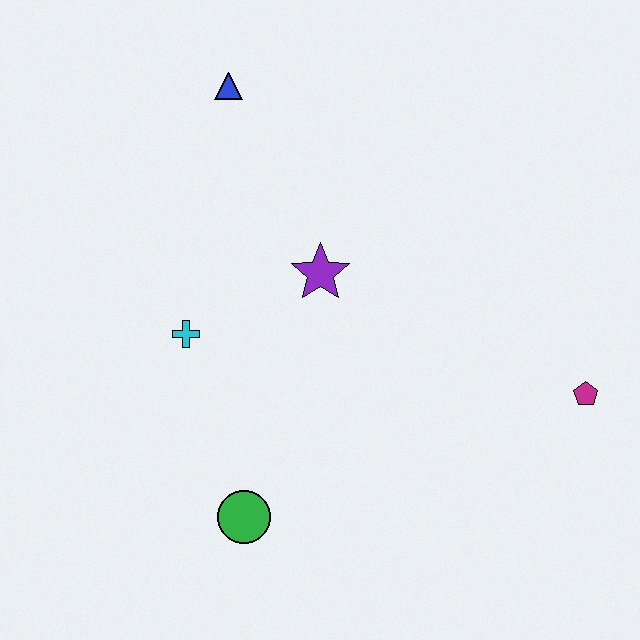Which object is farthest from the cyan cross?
The magenta pentagon is farthest from the cyan cross.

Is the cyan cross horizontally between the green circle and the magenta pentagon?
No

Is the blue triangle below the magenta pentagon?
No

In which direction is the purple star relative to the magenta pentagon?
The purple star is to the left of the magenta pentagon.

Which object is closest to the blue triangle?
The purple star is closest to the blue triangle.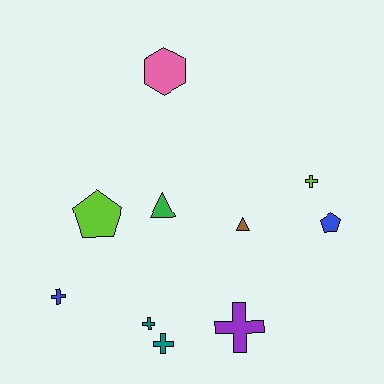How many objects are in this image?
There are 10 objects.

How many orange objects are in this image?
There are no orange objects.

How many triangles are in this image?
There are 2 triangles.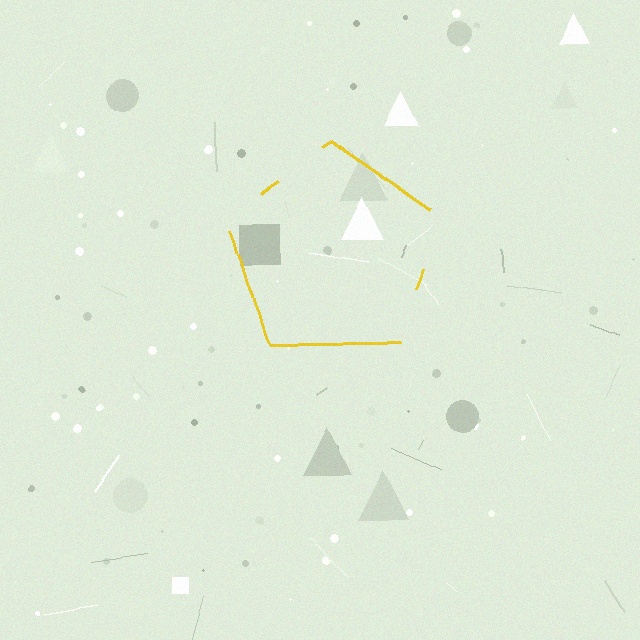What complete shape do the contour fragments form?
The contour fragments form a pentagon.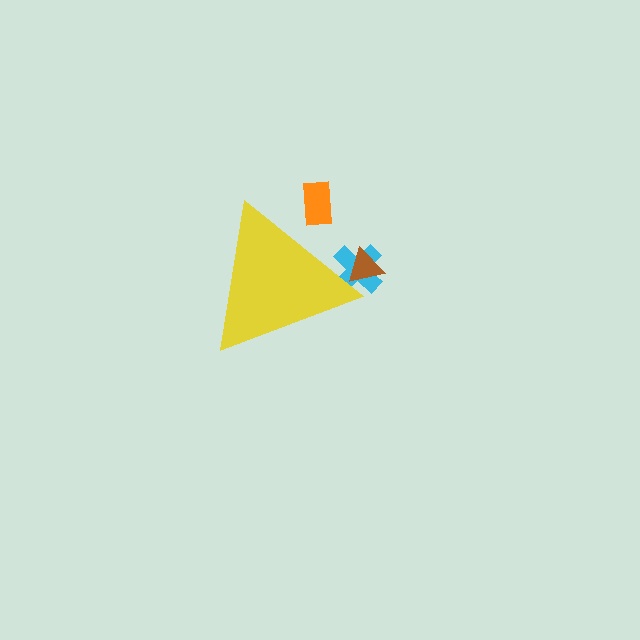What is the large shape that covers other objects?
A yellow triangle.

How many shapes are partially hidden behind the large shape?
3 shapes are partially hidden.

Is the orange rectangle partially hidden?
Yes, the orange rectangle is partially hidden behind the yellow triangle.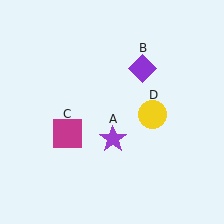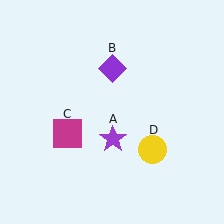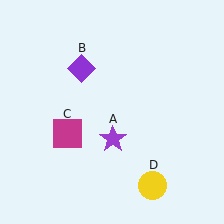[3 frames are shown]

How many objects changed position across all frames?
2 objects changed position: purple diamond (object B), yellow circle (object D).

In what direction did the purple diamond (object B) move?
The purple diamond (object B) moved left.